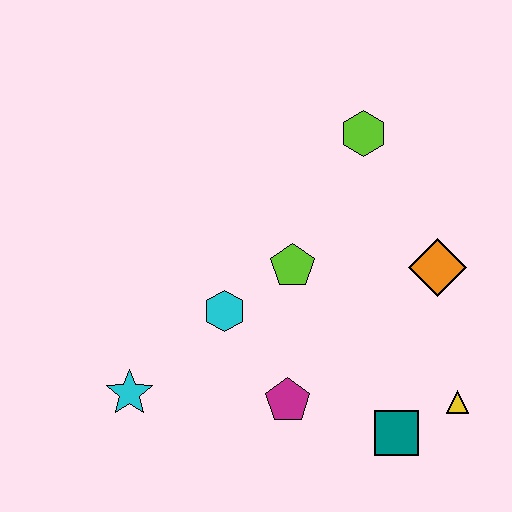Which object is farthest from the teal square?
The lime hexagon is farthest from the teal square.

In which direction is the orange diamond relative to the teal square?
The orange diamond is above the teal square.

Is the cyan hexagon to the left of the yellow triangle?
Yes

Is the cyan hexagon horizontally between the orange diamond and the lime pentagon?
No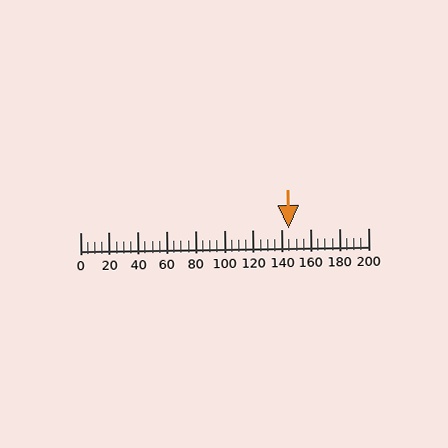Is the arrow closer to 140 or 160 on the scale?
The arrow is closer to 140.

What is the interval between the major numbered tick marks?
The major tick marks are spaced 20 units apart.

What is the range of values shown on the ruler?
The ruler shows values from 0 to 200.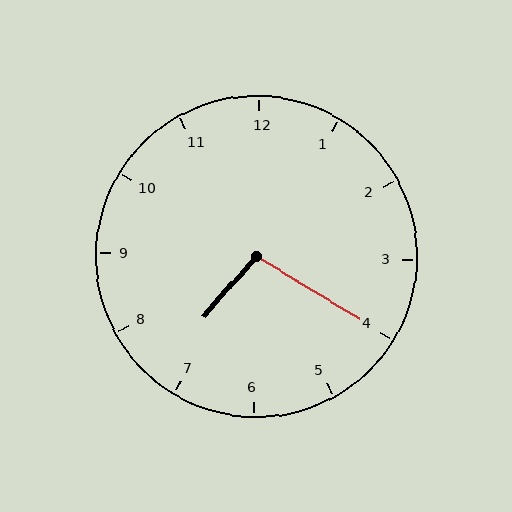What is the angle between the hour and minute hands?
Approximately 100 degrees.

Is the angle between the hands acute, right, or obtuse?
It is obtuse.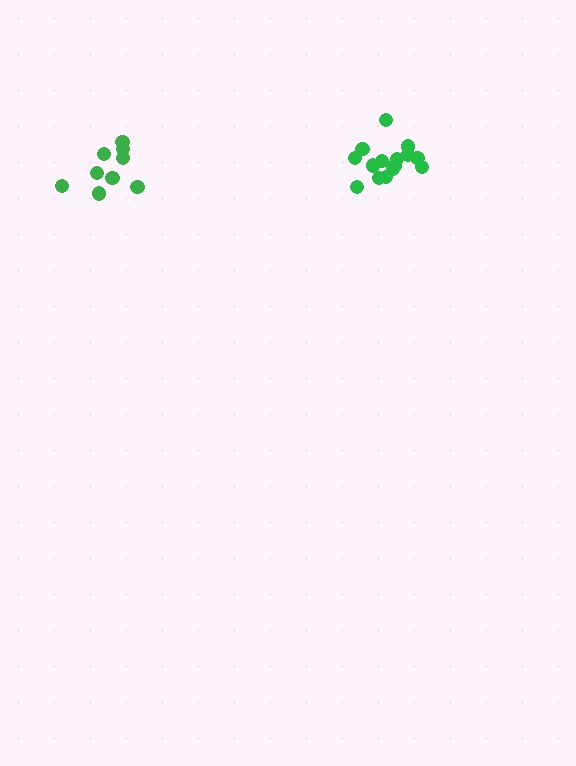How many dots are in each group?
Group 1: 15 dots, Group 2: 9 dots (24 total).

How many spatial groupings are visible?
There are 2 spatial groupings.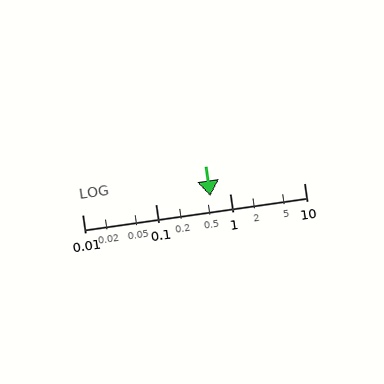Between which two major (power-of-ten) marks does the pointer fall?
The pointer is between 0.1 and 1.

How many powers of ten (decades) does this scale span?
The scale spans 3 decades, from 0.01 to 10.